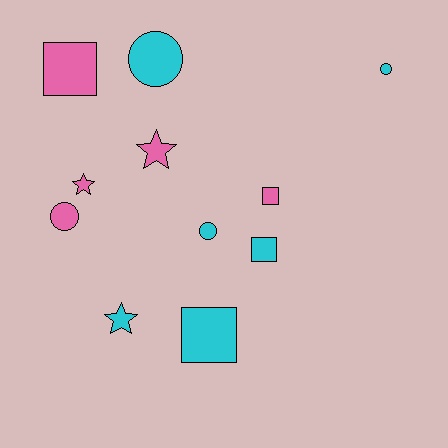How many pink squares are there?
There are 2 pink squares.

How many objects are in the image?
There are 11 objects.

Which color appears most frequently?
Cyan, with 6 objects.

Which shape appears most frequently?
Square, with 4 objects.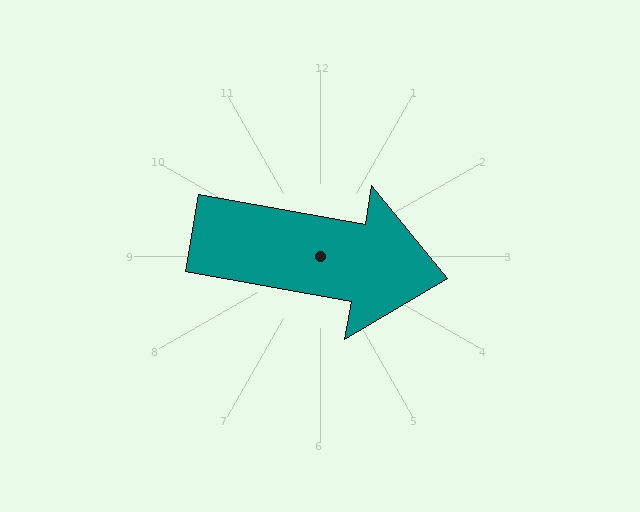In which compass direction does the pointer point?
East.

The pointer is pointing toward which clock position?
Roughly 3 o'clock.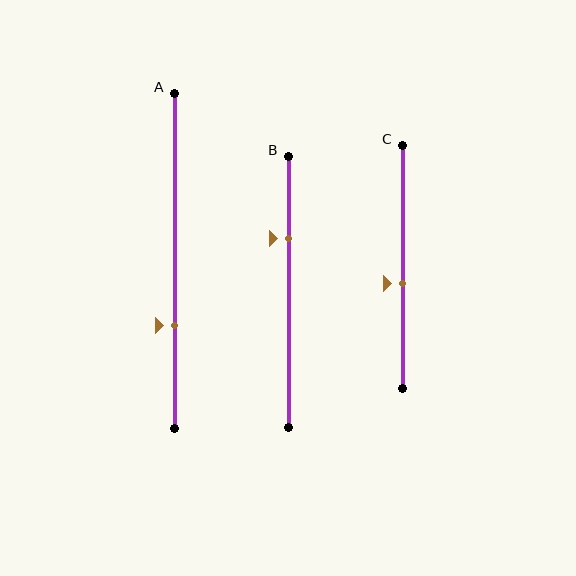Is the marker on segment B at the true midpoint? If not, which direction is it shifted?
No, the marker on segment B is shifted upward by about 20% of the segment length.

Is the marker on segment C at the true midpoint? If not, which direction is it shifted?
No, the marker on segment C is shifted downward by about 7% of the segment length.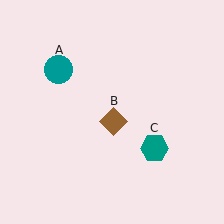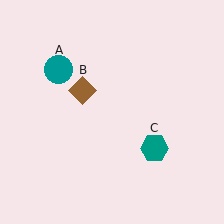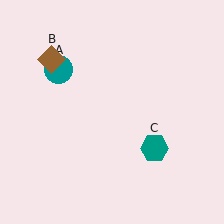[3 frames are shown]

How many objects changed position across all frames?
1 object changed position: brown diamond (object B).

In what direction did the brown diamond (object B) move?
The brown diamond (object B) moved up and to the left.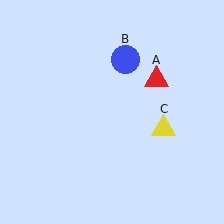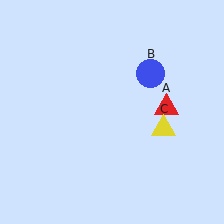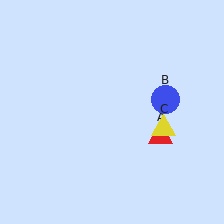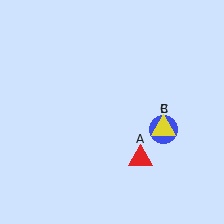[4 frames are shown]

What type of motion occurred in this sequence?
The red triangle (object A), blue circle (object B) rotated clockwise around the center of the scene.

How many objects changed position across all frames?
2 objects changed position: red triangle (object A), blue circle (object B).